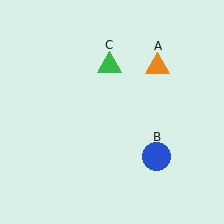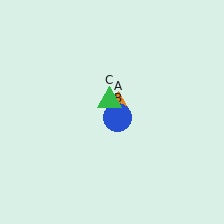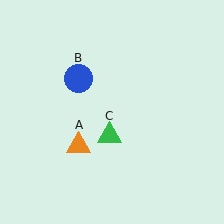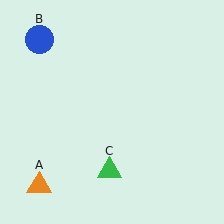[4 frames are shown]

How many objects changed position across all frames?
3 objects changed position: orange triangle (object A), blue circle (object B), green triangle (object C).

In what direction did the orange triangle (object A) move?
The orange triangle (object A) moved down and to the left.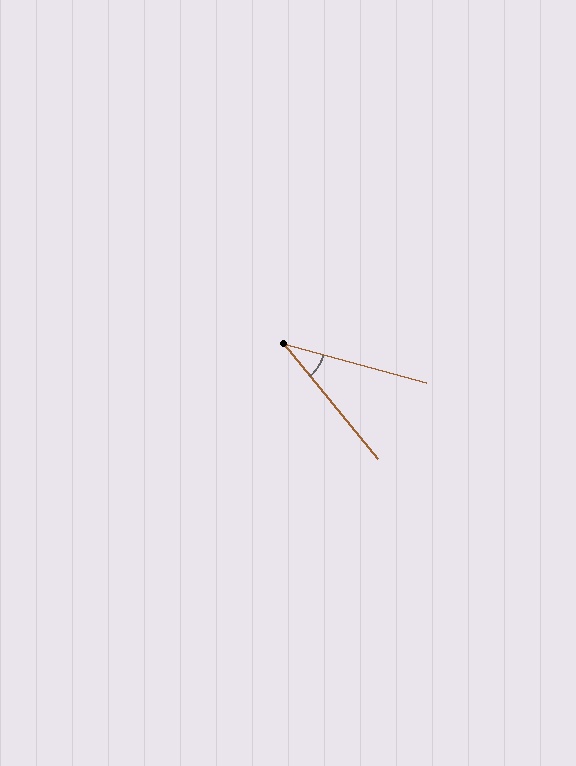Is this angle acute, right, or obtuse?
It is acute.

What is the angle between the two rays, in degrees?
Approximately 35 degrees.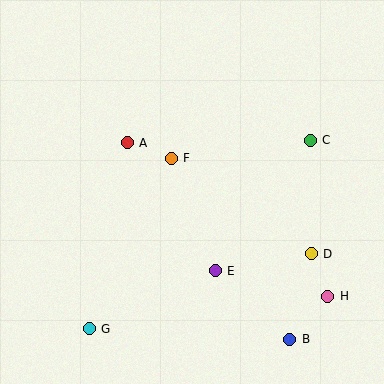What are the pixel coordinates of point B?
Point B is at (290, 339).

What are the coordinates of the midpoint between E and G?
The midpoint between E and G is at (152, 300).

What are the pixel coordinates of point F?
Point F is at (171, 158).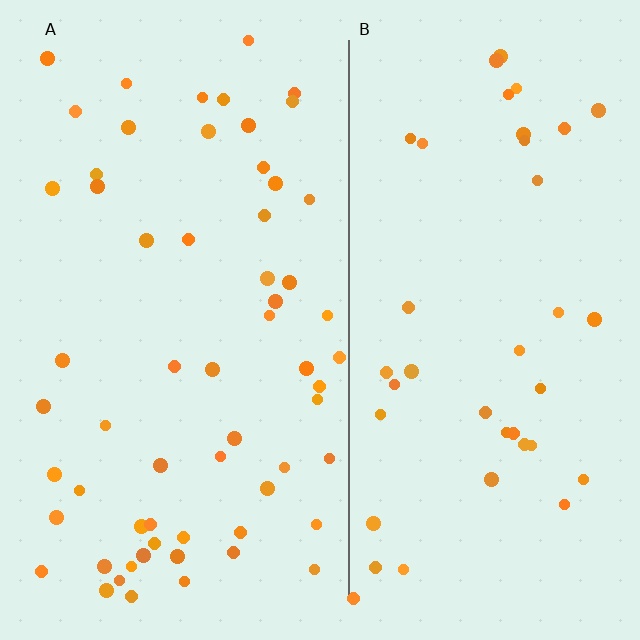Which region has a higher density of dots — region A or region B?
A (the left).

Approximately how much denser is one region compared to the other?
Approximately 1.5× — region A over region B.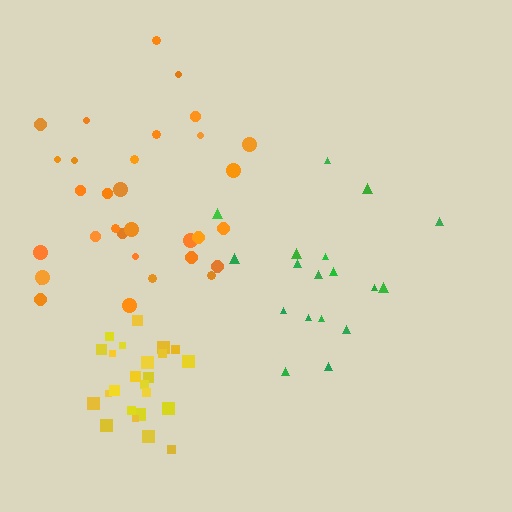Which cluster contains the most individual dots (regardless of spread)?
Orange (32).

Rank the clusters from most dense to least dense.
yellow, orange, green.